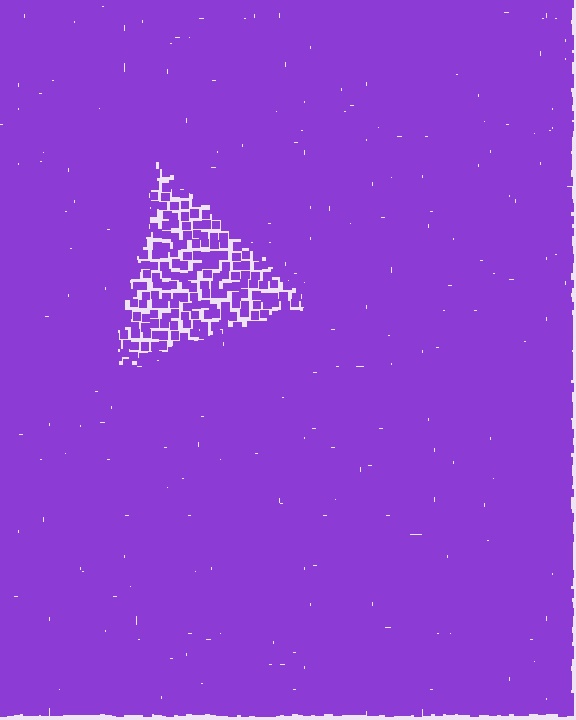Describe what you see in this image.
The image contains small purple elements arranged at two different densities. A triangle-shaped region is visible where the elements are less densely packed than the surrounding area.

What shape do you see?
I see a triangle.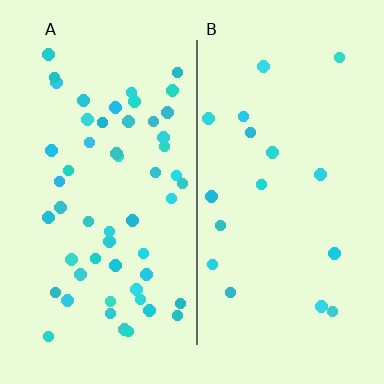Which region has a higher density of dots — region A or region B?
A (the left).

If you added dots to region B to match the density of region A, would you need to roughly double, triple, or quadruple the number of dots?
Approximately triple.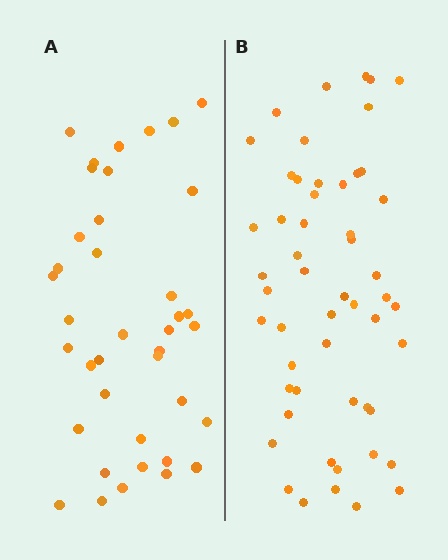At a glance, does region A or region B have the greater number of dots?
Region B (the right region) has more dots.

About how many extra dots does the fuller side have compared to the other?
Region B has approximately 15 more dots than region A.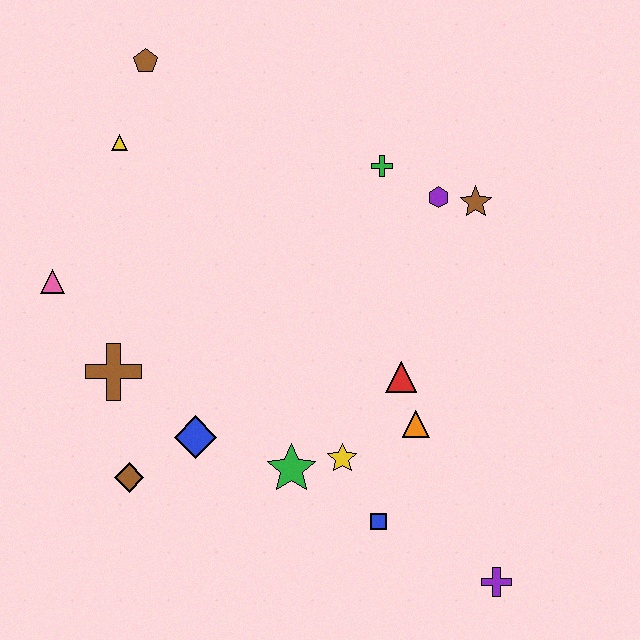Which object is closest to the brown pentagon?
The yellow triangle is closest to the brown pentagon.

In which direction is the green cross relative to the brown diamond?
The green cross is above the brown diamond.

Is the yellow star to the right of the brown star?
No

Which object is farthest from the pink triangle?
The purple cross is farthest from the pink triangle.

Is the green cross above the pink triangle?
Yes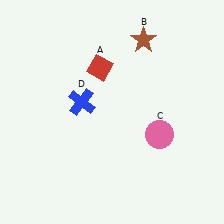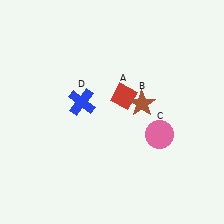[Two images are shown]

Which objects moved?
The objects that moved are: the red diamond (A), the brown star (B).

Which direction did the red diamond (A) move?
The red diamond (A) moved down.